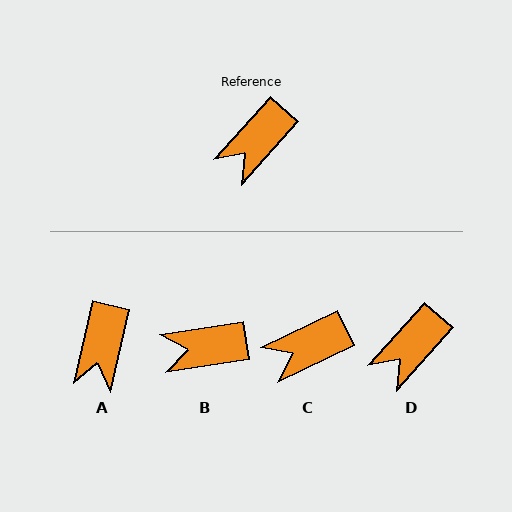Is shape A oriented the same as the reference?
No, it is off by about 29 degrees.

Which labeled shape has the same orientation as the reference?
D.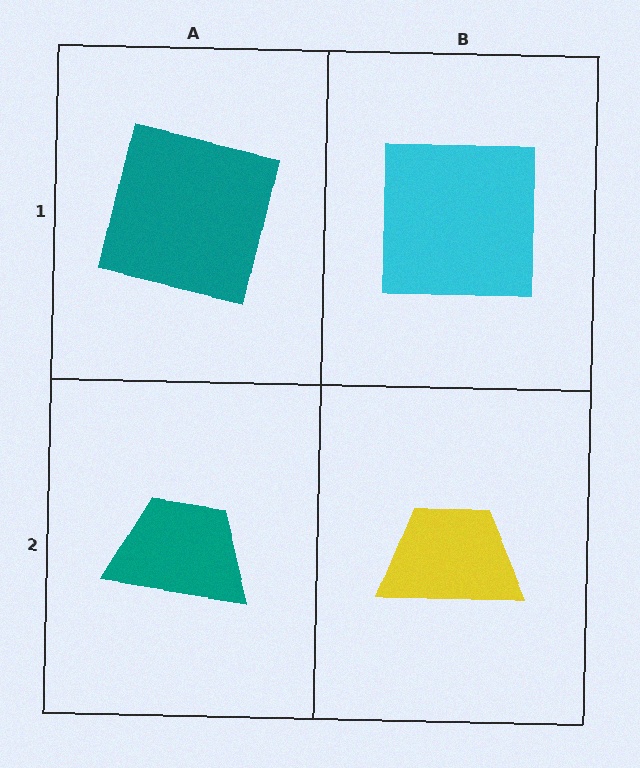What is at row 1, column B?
A cyan square.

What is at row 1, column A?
A teal square.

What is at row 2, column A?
A teal trapezoid.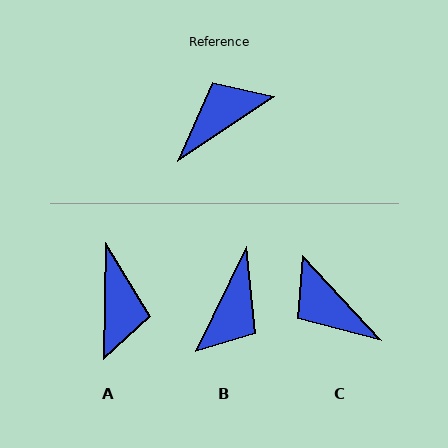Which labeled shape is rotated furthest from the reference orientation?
B, about 150 degrees away.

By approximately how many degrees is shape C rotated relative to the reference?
Approximately 99 degrees counter-clockwise.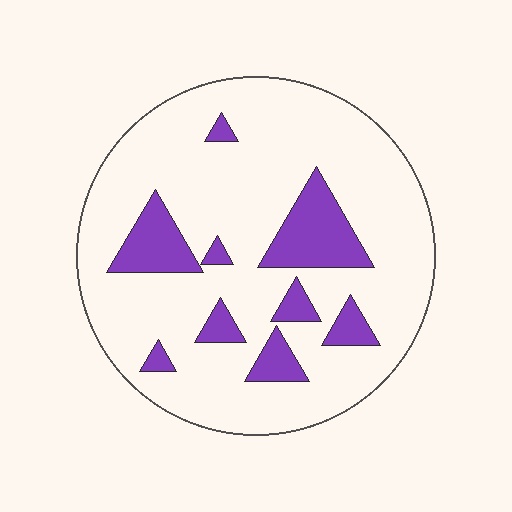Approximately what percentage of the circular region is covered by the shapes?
Approximately 20%.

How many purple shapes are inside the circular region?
9.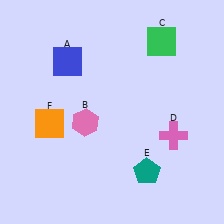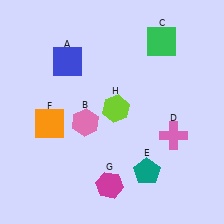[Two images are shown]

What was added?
A magenta hexagon (G), a lime hexagon (H) were added in Image 2.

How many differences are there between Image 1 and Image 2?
There are 2 differences between the two images.